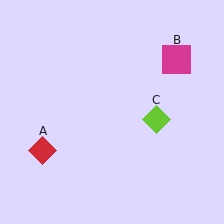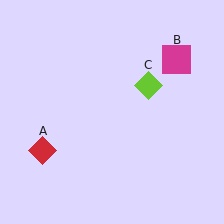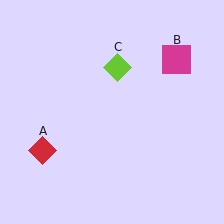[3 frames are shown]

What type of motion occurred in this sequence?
The lime diamond (object C) rotated counterclockwise around the center of the scene.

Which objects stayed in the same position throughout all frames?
Red diamond (object A) and magenta square (object B) remained stationary.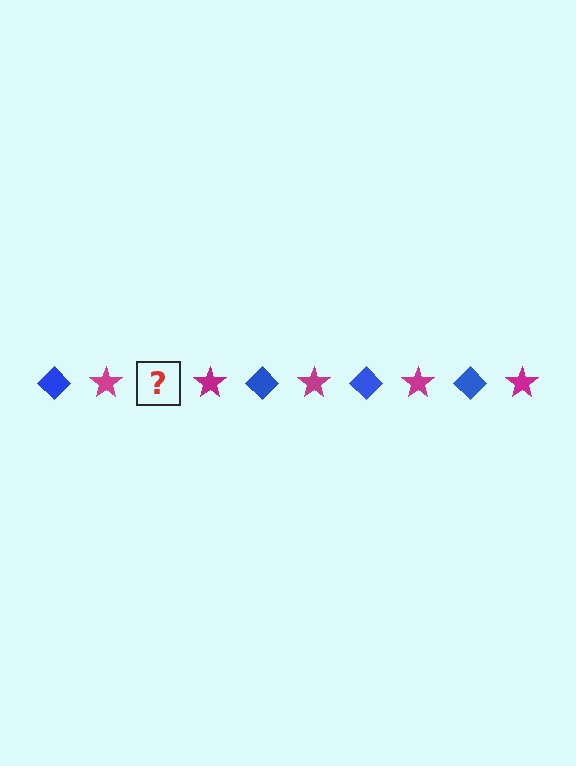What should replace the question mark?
The question mark should be replaced with a blue diamond.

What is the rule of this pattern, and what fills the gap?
The rule is that the pattern alternates between blue diamond and magenta star. The gap should be filled with a blue diamond.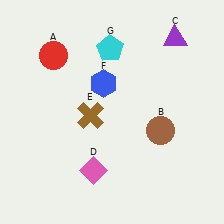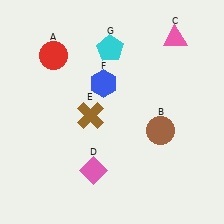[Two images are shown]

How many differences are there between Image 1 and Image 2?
There is 1 difference between the two images.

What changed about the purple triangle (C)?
In Image 1, C is purple. In Image 2, it changed to pink.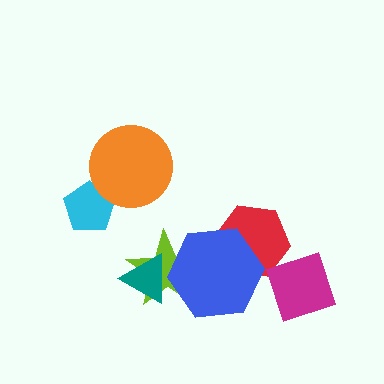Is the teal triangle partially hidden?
Yes, it is partially covered by another shape.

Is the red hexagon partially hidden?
Yes, it is partially covered by another shape.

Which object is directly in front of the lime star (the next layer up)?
The teal triangle is directly in front of the lime star.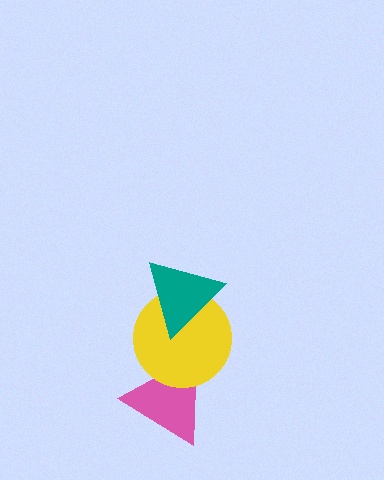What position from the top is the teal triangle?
The teal triangle is 1st from the top.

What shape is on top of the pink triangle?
The yellow circle is on top of the pink triangle.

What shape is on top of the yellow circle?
The teal triangle is on top of the yellow circle.